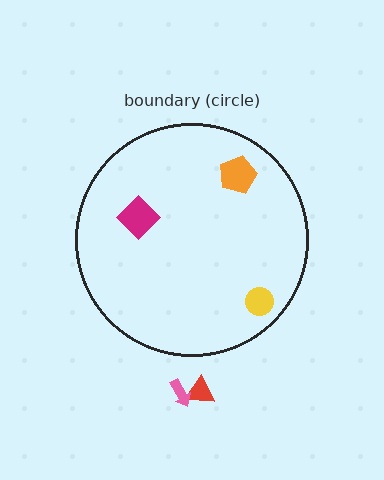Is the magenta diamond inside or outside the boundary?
Inside.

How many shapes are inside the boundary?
3 inside, 2 outside.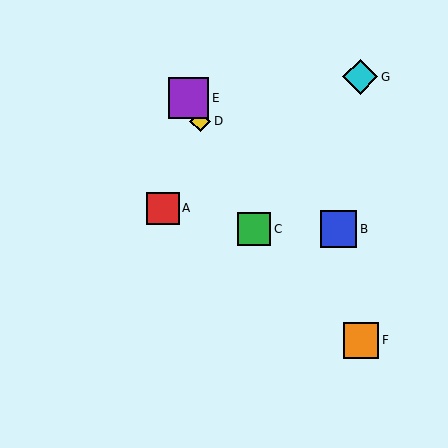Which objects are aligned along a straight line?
Objects C, D, E are aligned along a straight line.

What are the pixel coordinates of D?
Object D is at (200, 121).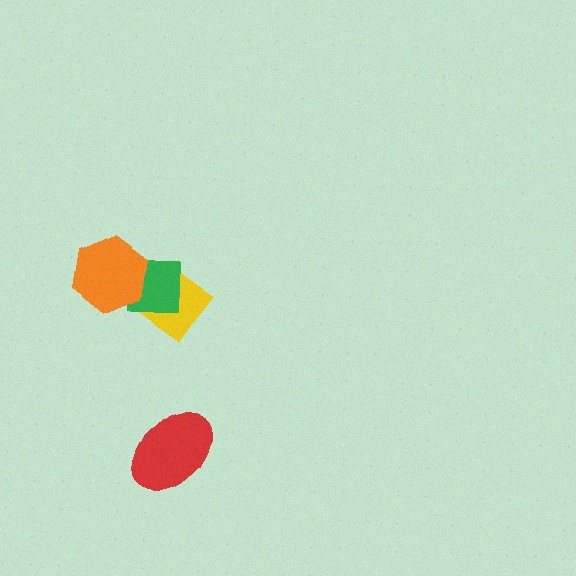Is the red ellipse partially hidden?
No, no other shape covers it.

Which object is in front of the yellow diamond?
The green square is in front of the yellow diamond.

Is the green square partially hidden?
Yes, it is partially covered by another shape.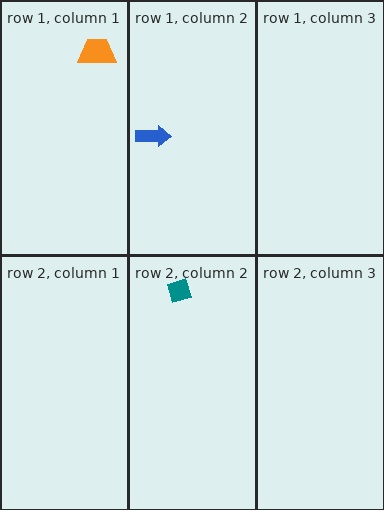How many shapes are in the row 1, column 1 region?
1.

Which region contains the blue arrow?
The row 1, column 2 region.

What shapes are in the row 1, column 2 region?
The blue arrow.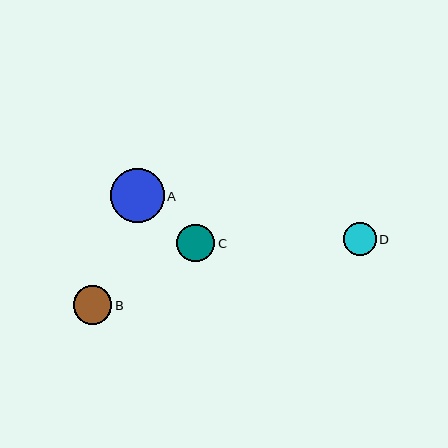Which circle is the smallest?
Circle D is the smallest with a size of approximately 33 pixels.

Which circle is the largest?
Circle A is the largest with a size of approximately 54 pixels.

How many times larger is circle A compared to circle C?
Circle A is approximately 1.4 times the size of circle C.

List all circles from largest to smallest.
From largest to smallest: A, B, C, D.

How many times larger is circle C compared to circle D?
Circle C is approximately 1.1 times the size of circle D.